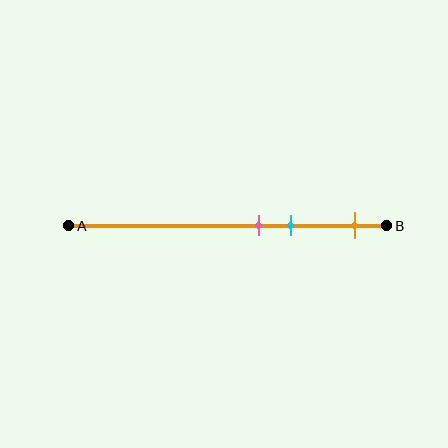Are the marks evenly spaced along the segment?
No, the marks are not evenly spaced.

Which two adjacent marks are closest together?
The pink and cyan marks are the closest adjacent pair.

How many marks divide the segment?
There are 3 marks dividing the segment.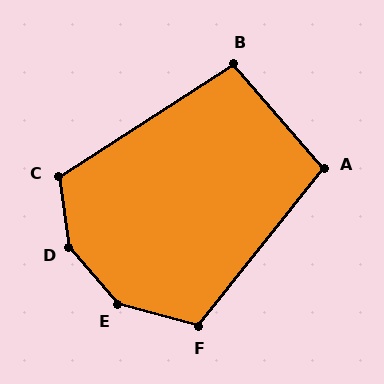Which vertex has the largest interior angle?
D, at approximately 148 degrees.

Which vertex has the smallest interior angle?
B, at approximately 98 degrees.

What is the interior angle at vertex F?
Approximately 113 degrees (obtuse).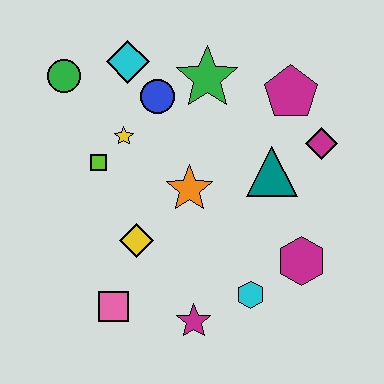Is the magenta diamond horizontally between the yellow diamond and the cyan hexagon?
No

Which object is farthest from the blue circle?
The magenta star is farthest from the blue circle.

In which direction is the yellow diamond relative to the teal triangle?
The yellow diamond is to the left of the teal triangle.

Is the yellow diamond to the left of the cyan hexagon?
Yes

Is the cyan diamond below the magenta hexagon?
No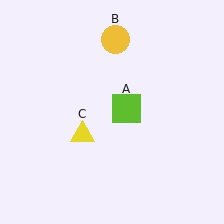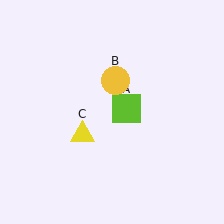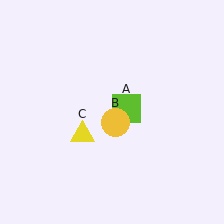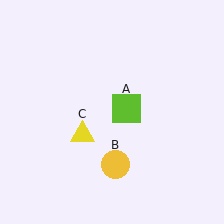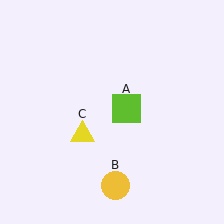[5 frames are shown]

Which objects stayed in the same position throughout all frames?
Lime square (object A) and yellow triangle (object C) remained stationary.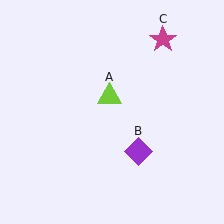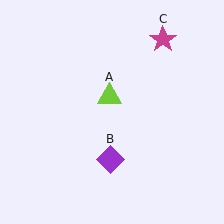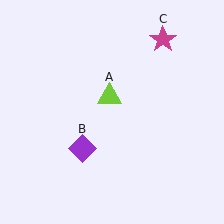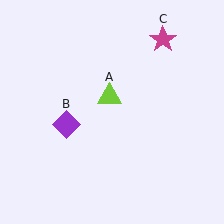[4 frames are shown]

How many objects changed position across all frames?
1 object changed position: purple diamond (object B).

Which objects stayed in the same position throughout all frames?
Lime triangle (object A) and magenta star (object C) remained stationary.